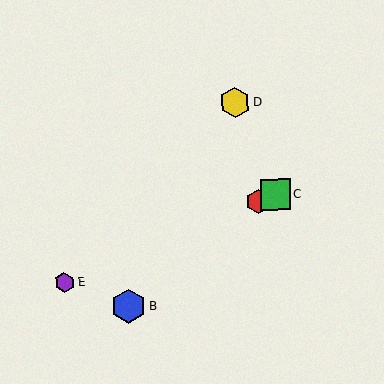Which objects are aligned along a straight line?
Objects A, C, E are aligned along a straight line.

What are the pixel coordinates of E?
Object E is at (64, 283).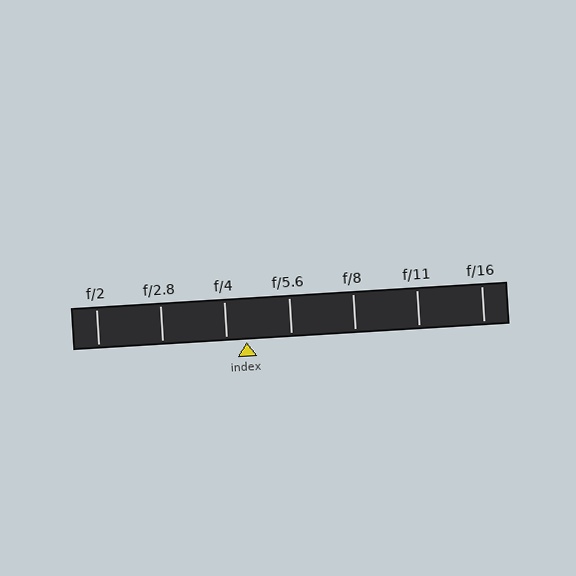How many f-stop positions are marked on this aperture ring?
There are 7 f-stop positions marked.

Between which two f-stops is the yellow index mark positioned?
The index mark is between f/4 and f/5.6.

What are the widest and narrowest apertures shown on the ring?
The widest aperture shown is f/2 and the narrowest is f/16.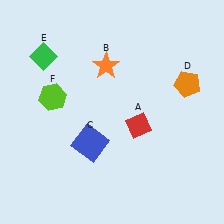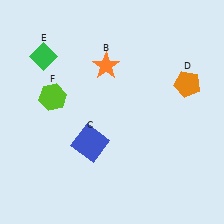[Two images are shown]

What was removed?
The red diamond (A) was removed in Image 2.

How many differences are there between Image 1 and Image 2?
There is 1 difference between the two images.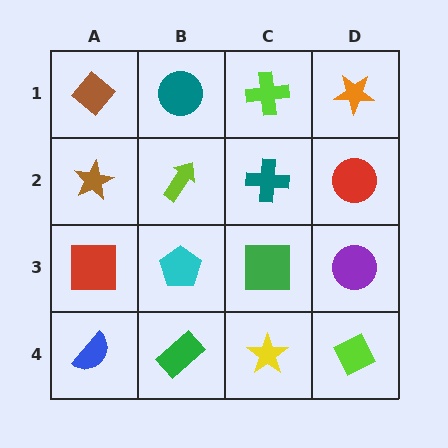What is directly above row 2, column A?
A brown diamond.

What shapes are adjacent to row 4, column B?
A cyan pentagon (row 3, column B), a blue semicircle (row 4, column A), a yellow star (row 4, column C).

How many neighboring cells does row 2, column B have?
4.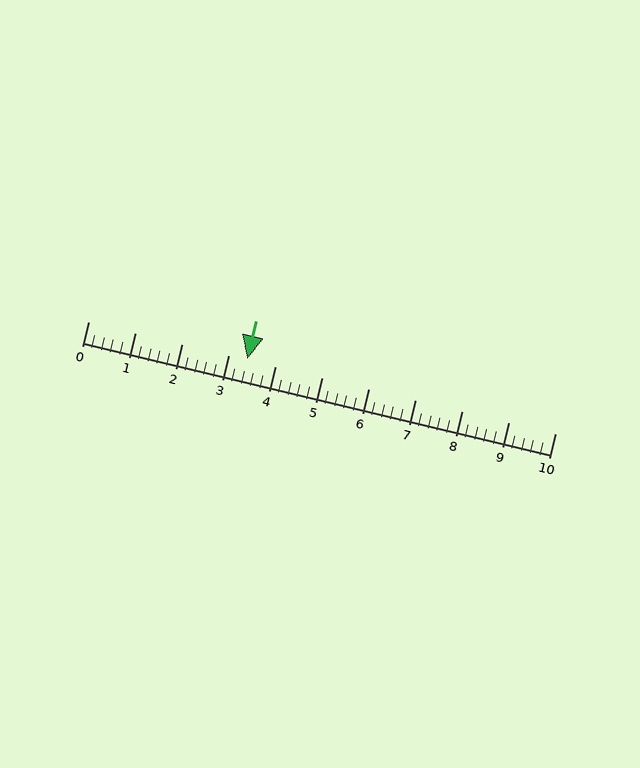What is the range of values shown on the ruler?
The ruler shows values from 0 to 10.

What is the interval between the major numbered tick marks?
The major tick marks are spaced 1 units apart.